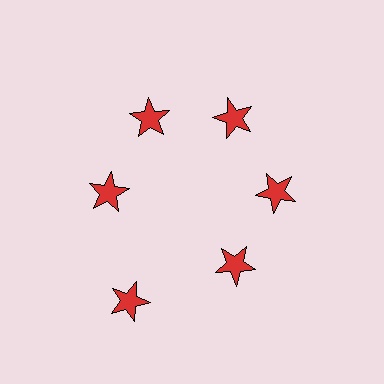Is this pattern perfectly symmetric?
No. The 6 red stars are arranged in a ring, but one element near the 7 o'clock position is pushed outward from the center, breaking the 6-fold rotational symmetry.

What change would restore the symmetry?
The symmetry would be restored by moving it inward, back onto the ring so that all 6 stars sit at equal angles and equal distance from the center.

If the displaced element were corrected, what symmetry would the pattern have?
It would have 6-fold rotational symmetry — the pattern would map onto itself every 60 degrees.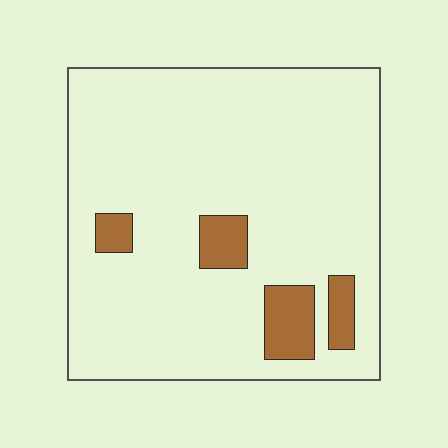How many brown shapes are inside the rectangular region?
4.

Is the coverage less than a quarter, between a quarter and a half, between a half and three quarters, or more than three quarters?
Less than a quarter.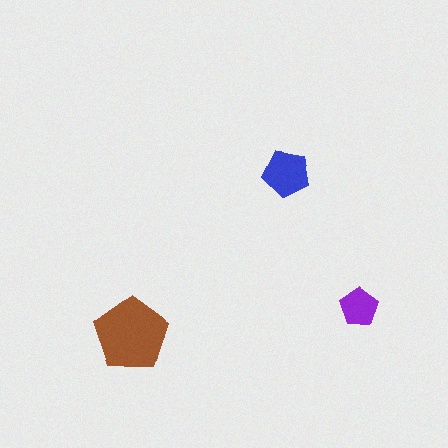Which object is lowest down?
The brown pentagon is bottommost.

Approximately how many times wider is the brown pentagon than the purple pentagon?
About 2 times wider.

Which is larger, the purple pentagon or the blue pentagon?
The blue one.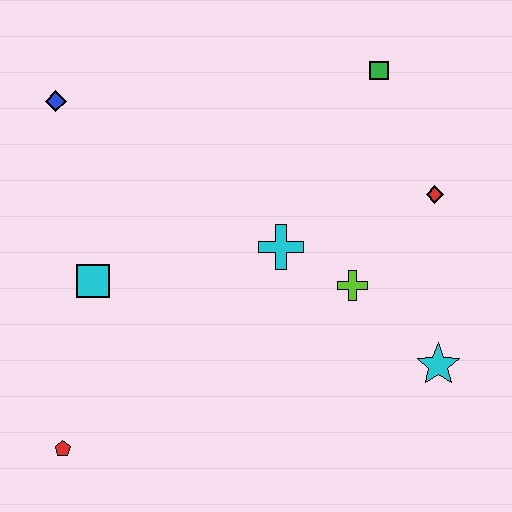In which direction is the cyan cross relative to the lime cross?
The cyan cross is to the left of the lime cross.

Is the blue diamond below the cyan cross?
No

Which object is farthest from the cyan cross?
The red pentagon is farthest from the cyan cross.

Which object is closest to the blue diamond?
The cyan square is closest to the blue diamond.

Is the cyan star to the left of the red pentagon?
No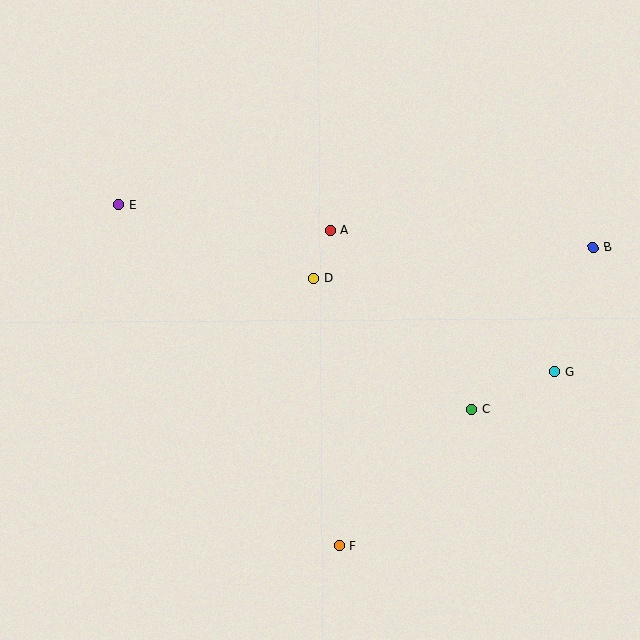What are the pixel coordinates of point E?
Point E is at (119, 205).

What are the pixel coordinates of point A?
Point A is at (331, 230).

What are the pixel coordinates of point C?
Point C is at (471, 409).